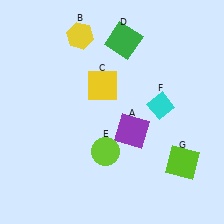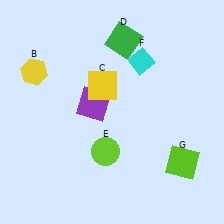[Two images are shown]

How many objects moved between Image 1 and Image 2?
3 objects moved between the two images.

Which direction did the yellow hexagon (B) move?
The yellow hexagon (B) moved left.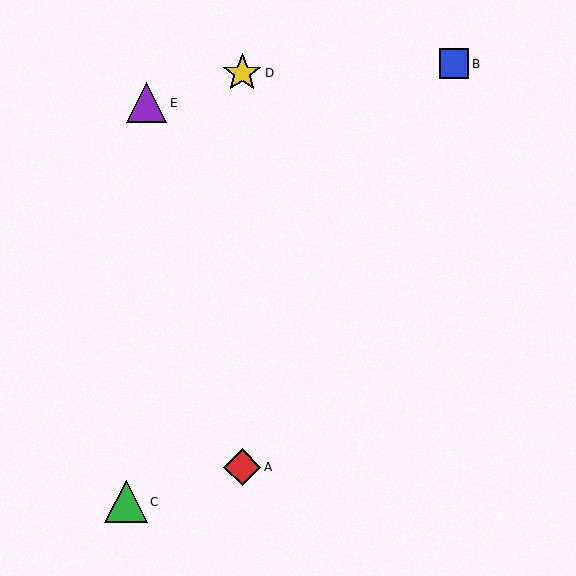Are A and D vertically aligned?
Yes, both are at x≈242.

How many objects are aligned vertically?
2 objects (A, D) are aligned vertically.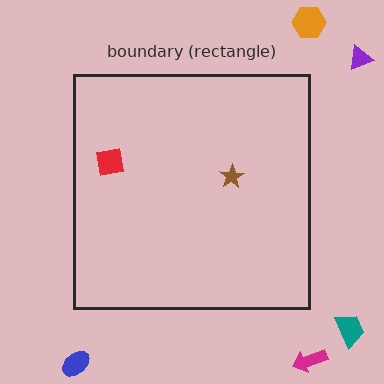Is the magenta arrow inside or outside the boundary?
Outside.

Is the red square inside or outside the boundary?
Inside.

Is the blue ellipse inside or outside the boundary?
Outside.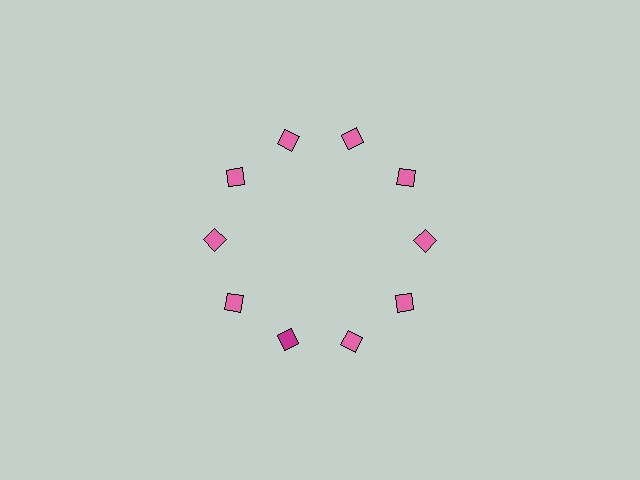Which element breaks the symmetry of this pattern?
The magenta square at roughly the 7 o'clock position breaks the symmetry. All other shapes are pink squares.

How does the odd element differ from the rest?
It has a different color: magenta instead of pink.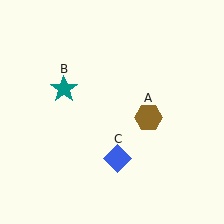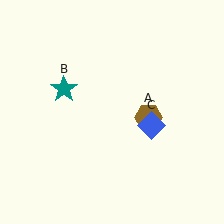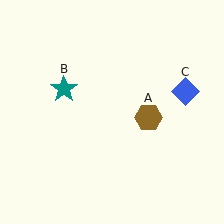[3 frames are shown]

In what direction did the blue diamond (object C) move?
The blue diamond (object C) moved up and to the right.